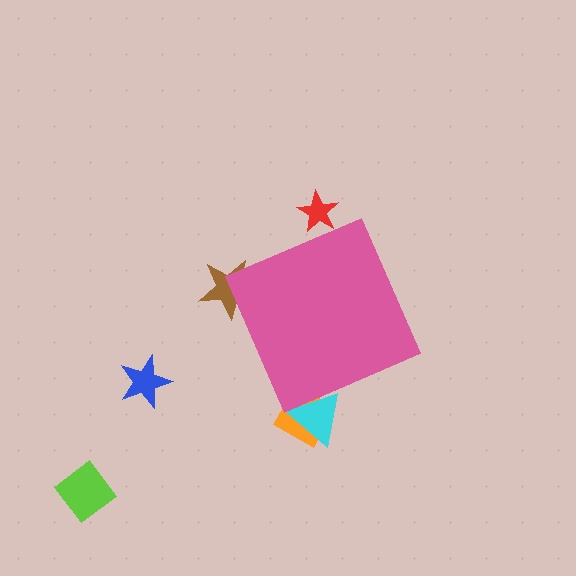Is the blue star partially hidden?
No, the blue star is fully visible.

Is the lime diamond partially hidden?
No, the lime diamond is fully visible.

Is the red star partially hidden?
Yes, the red star is partially hidden behind the pink diamond.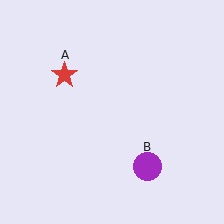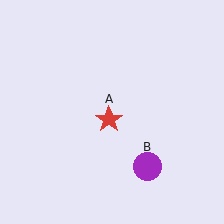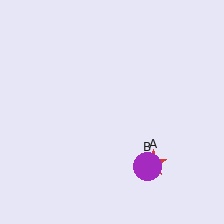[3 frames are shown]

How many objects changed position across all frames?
1 object changed position: red star (object A).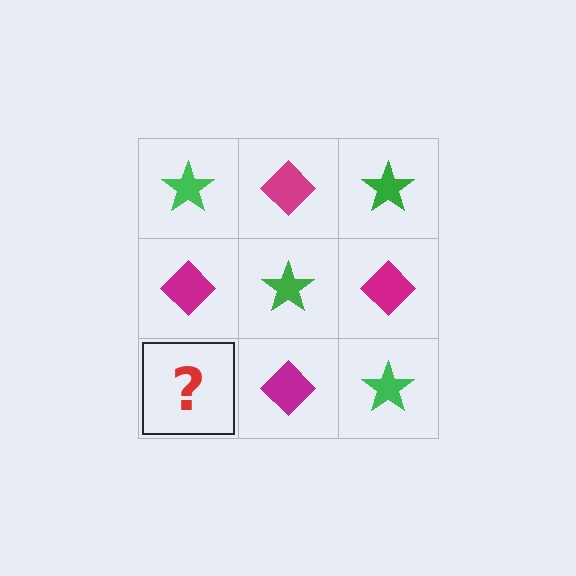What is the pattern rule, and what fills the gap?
The rule is that it alternates green star and magenta diamond in a checkerboard pattern. The gap should be filled with a green star.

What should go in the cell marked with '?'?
The missing cell should contain a green star.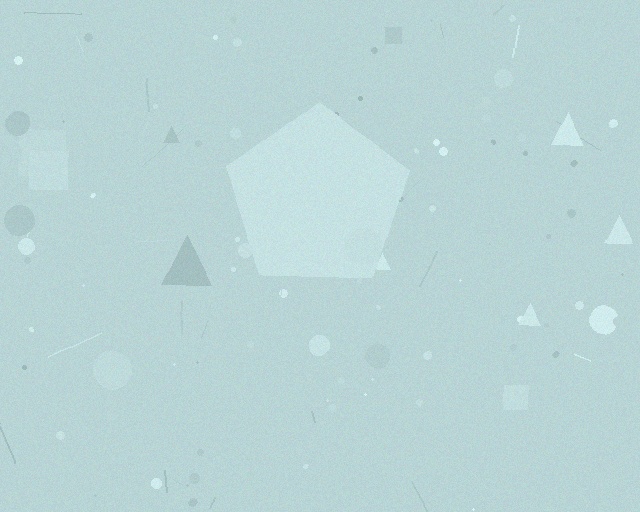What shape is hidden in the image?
A pentagon is hidden in the image.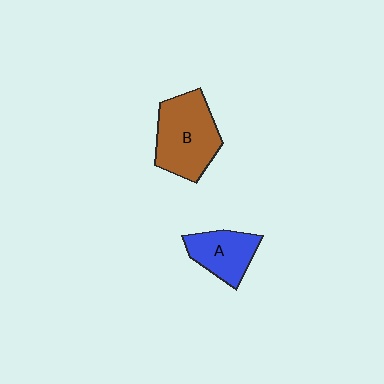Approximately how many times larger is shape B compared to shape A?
Approximately 1.6 times.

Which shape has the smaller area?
Shape A (blue).